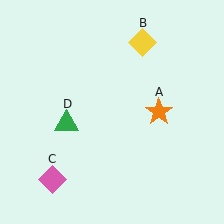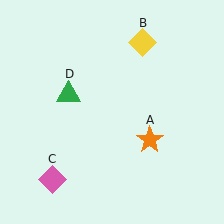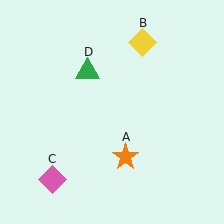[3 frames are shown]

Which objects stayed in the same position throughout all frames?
Yellow diamond (object B) and pink diamond (object C) remained stationary.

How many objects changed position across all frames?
2 objects changed position: orange star (object A), green triangle (object D).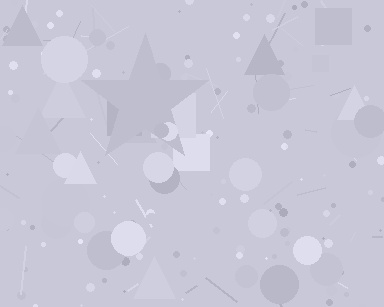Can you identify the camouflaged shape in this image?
The camouflaged shape is a star.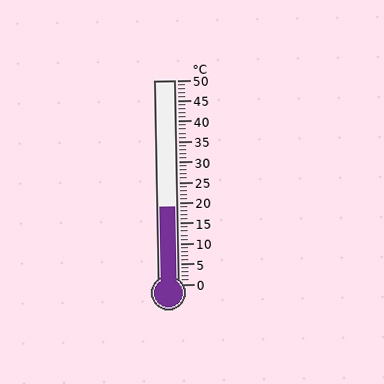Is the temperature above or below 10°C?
The temperature is above 10°C.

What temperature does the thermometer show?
The thermometer shows approximately 19°C.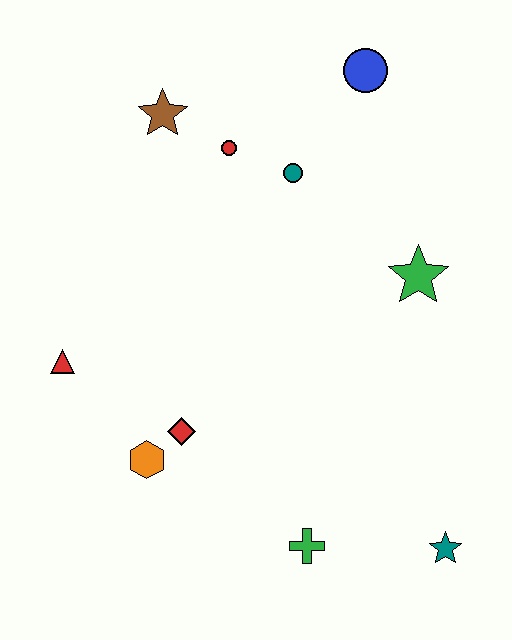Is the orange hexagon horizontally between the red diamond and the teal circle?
No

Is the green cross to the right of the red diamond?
Yes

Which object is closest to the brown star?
The red circle is closest to the brown star.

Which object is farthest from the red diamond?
The blue circle is farthest from the red diamond.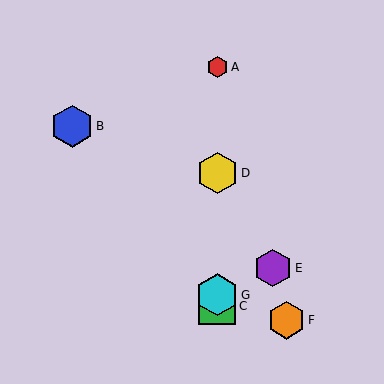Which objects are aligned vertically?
Objects A, C, D, G are aligned vertically.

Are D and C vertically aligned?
Yes, both are at x≈217.